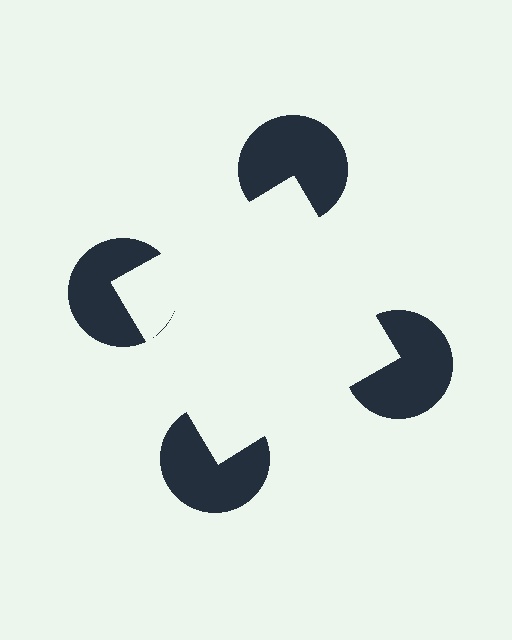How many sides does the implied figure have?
4 sides.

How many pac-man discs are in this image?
There are 4 — one at each vertex of the illusory square.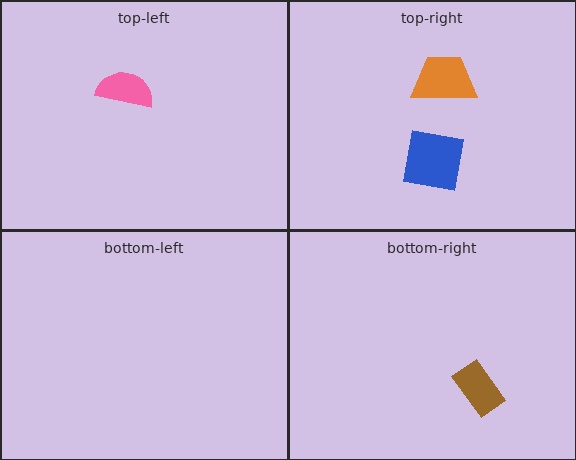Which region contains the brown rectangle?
The bottom-right region.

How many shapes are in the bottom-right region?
1.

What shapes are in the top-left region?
The pink semicircle.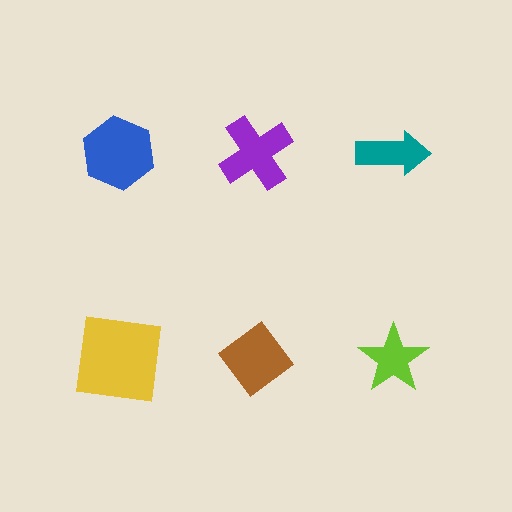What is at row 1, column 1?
A blue hexagon.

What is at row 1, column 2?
A purple cross.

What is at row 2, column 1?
A yellow square.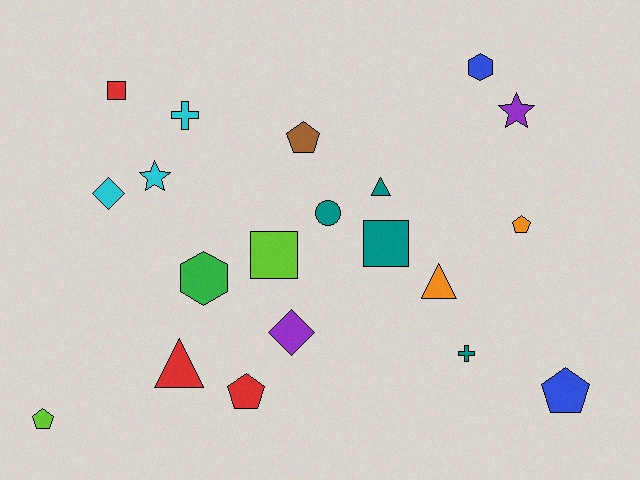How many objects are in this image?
There are 20 objects.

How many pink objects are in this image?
There are no pink objects.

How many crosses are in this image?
There are 2 crosses.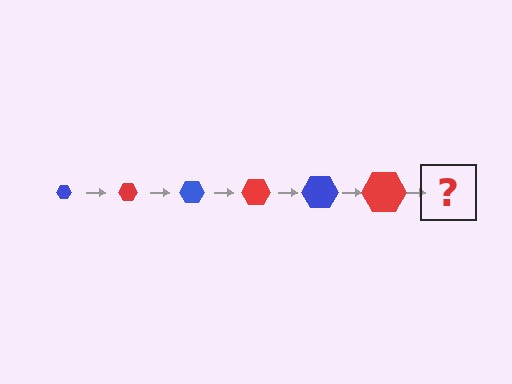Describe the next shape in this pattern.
It should be a blue hexagon, larger than the previous one.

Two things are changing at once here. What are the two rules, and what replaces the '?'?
The two rules are that the hexagon grows larger each step and the color cycles through blue and red. The '?' should be a blue hexagon, larger than the previous one.